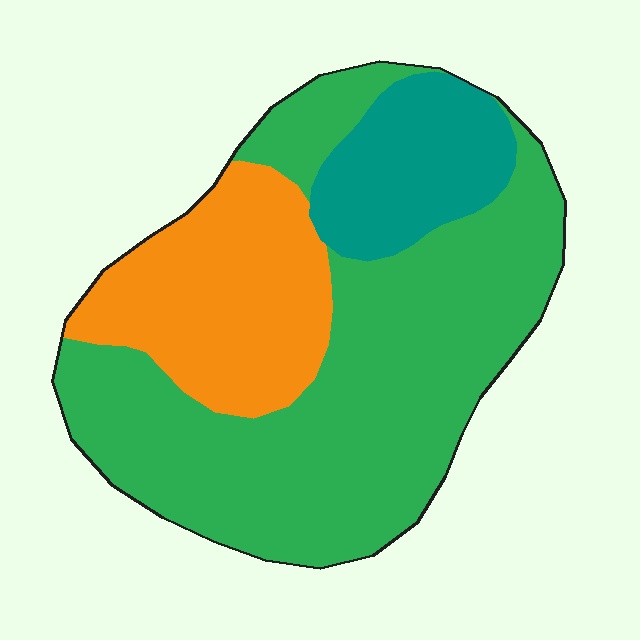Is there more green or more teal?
Green.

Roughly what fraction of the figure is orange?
Orange takes up about one quarter (1/4) of the figure.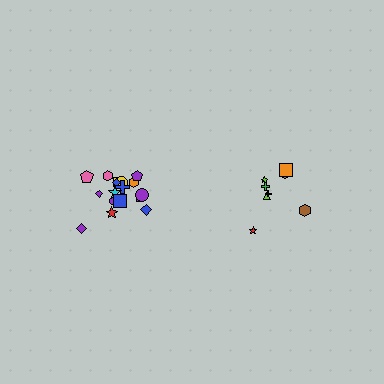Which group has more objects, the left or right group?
The left group.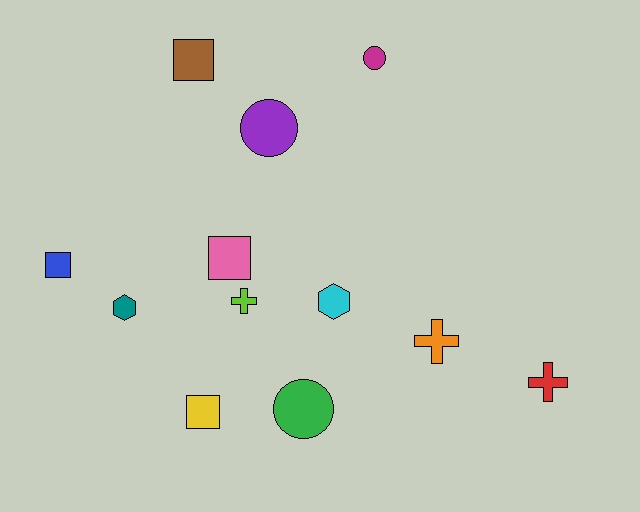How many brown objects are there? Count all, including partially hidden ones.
There is 1 brown object.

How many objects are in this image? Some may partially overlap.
There are 12 objects.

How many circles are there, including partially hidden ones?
There are 3 circles.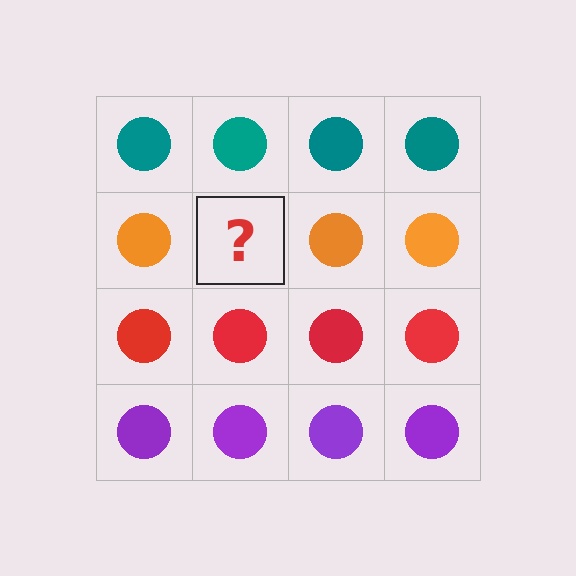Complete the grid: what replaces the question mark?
The question mark should be replaced with an orange circle.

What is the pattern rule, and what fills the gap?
The rule is that each row has a consistent color. The gap should be filled with an orange circle.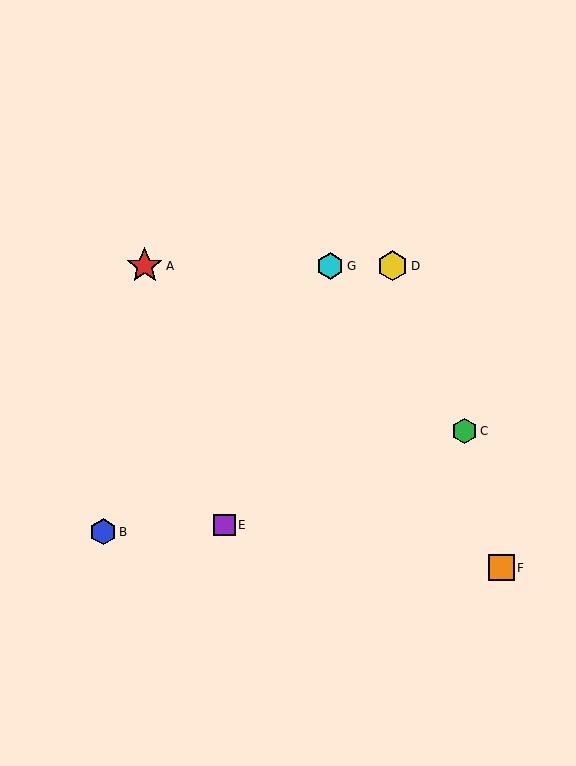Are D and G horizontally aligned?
Yes, both are at y≈266.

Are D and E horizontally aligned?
No, D is at y≈266 and E is at y≈525.